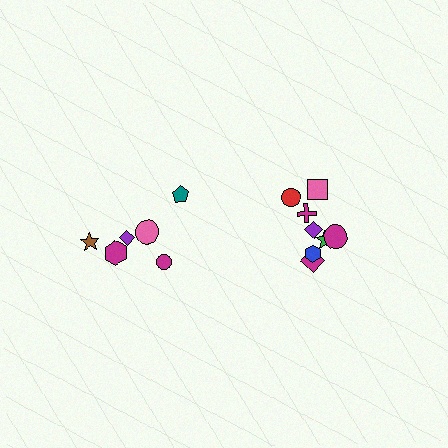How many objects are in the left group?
There are 6 objects.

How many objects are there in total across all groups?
There are 14 objects.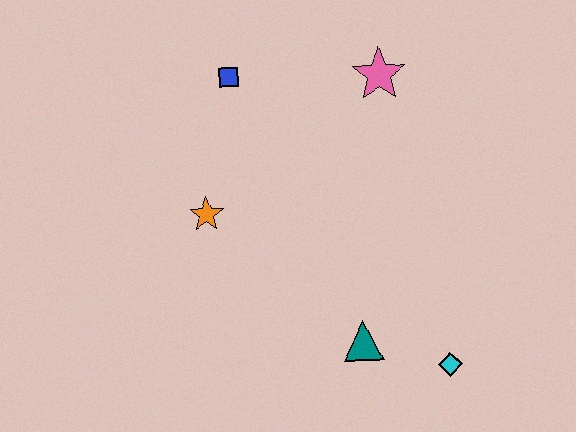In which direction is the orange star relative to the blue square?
The orange star is below the blue square.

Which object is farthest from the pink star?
The cyan diamond is farthest from the pink star.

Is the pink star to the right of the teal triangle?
Yes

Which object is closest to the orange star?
The blue square is closest to the orange star.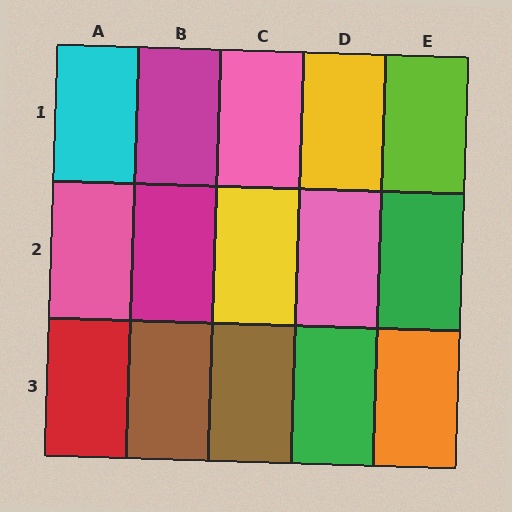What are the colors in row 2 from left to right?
Pink, magenta, yellow, pink, green.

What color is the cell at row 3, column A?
Red.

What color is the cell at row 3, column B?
Brown.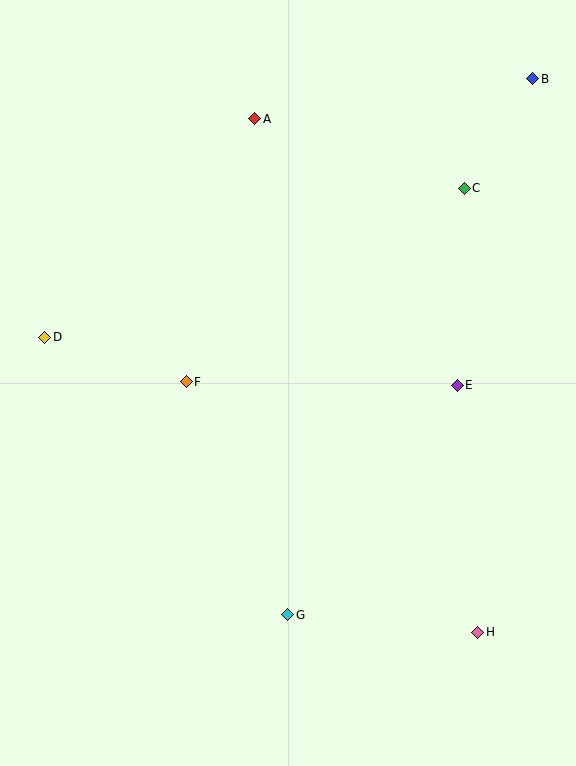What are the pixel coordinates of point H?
Point H is at (478, 632).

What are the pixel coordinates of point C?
Point C is at (464, 188).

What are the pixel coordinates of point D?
Point D is at (45, 337).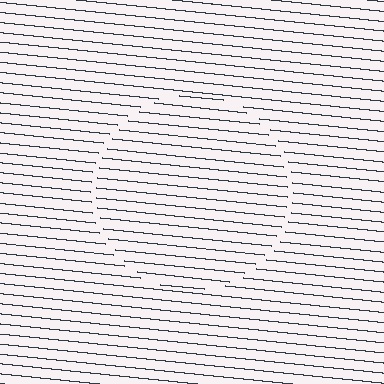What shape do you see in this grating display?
An illusory circle. The interior of the shape contains the same grating, shifted by half a period — the contour is defined by the phase discontinuity where line-ends from the inner and outer gratings abut.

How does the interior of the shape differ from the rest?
The interior of the shape contains the same grating, shifted by half a period — the contour is defined by the phase discontinuity where line-ends from the inner and outer gratings abut.